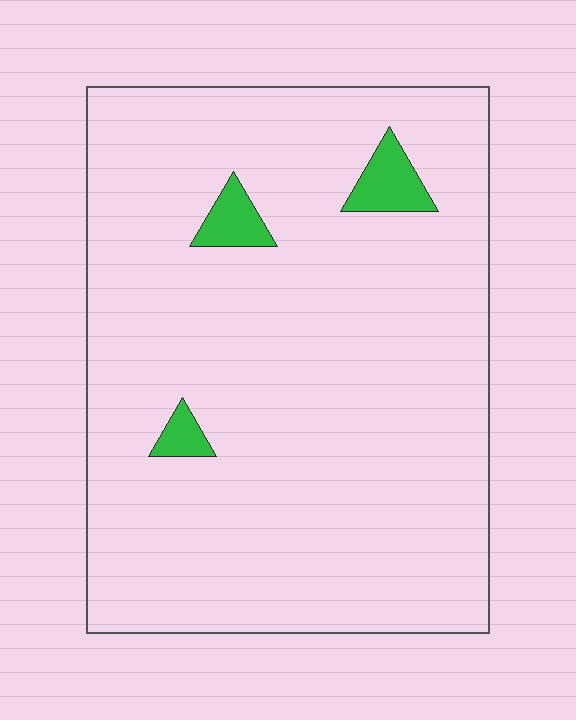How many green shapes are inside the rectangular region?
3.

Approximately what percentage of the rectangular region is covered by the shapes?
Approximately 5%.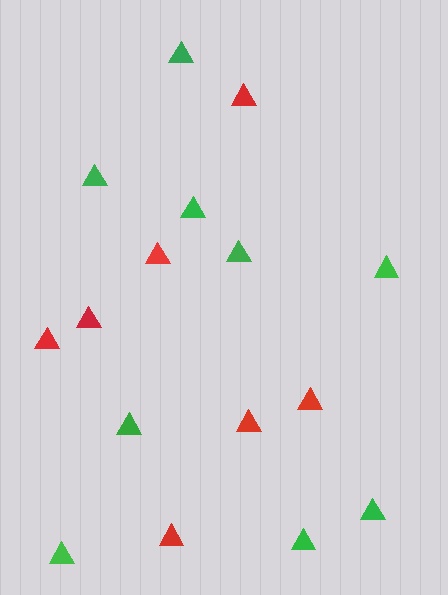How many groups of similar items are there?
There are 2 groups: one group of red triangles (7) and one group of green triangles (9).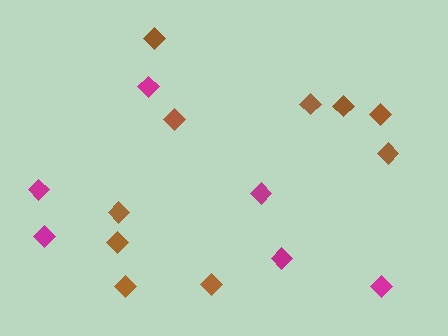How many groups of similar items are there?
There are 2 groups: one group of magenta diamonds (6) and one group of brown diamonds (10).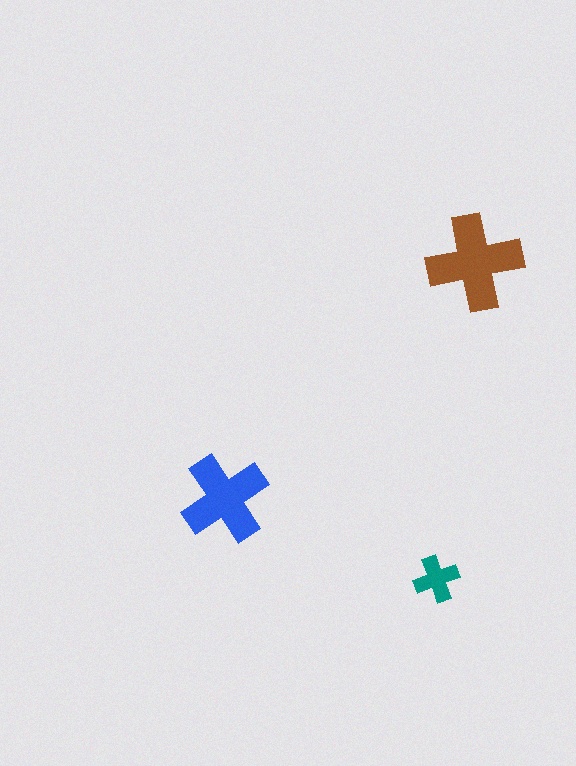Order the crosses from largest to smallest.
the brown one, the blue one, the teal one.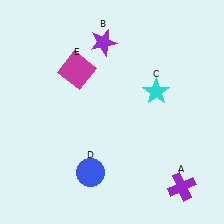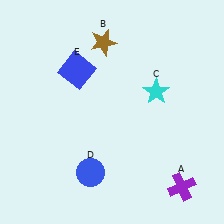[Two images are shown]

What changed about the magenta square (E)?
In Image 1, E is magenta. In Image 2, it changed to blue.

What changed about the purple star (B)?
In Image 1, B is purple. In Image 2, it changed to brown.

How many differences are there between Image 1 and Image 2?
There are 2 differences between the two images.